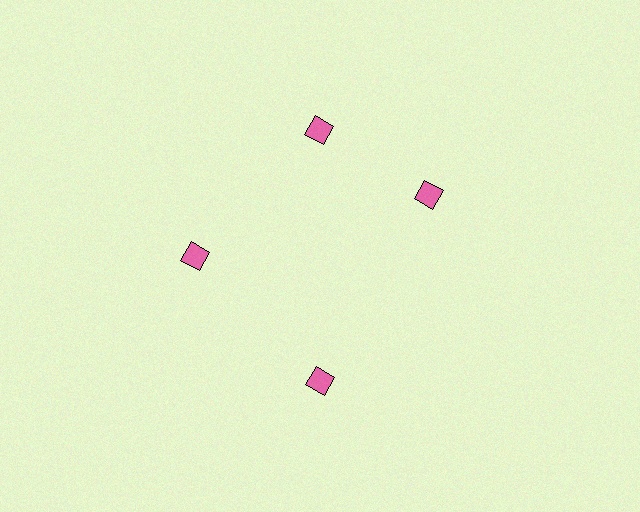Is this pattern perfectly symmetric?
No. The 4 pink diamonds are arranged in a ring, but one element near the 3 o'clock position is rotated out of alignment along the ring, breaking the 4-fold rotational symmetry.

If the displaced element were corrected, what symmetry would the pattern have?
It would have 4-fold rotational symmetry — the pattern would map onto itself every 90 degrees.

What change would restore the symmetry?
The symmetry would be restored by rotating it back into even spacing with its neighbors so that all 4 diamonds sit at equal angles and equal distance from the center.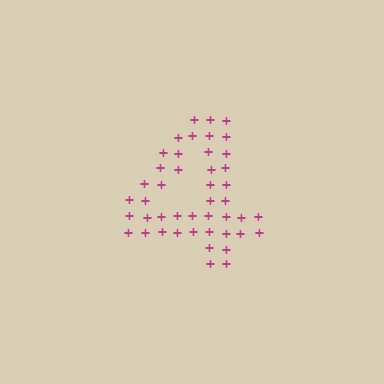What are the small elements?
The small elements are plus signs.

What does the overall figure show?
The overall figure shows the digit 4.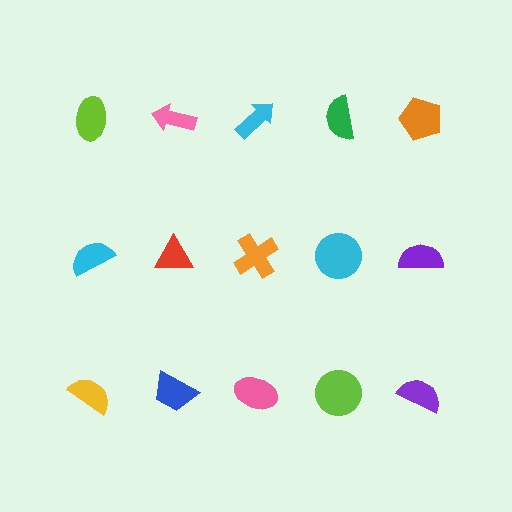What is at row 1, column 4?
A green semicircle.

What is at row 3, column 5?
A purple semicircle.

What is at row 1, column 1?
A lime ellipse.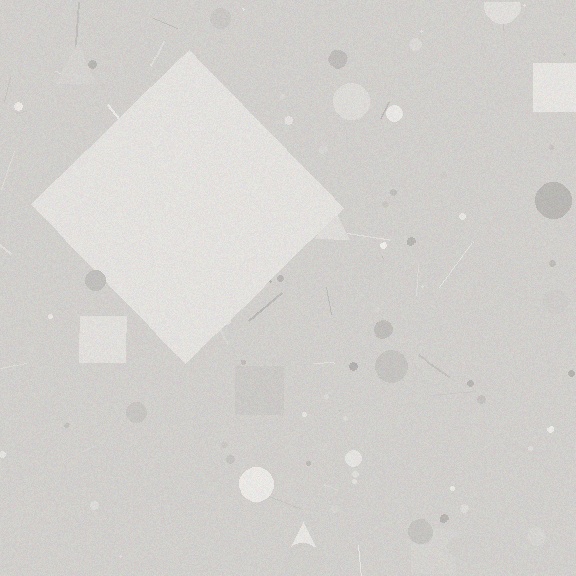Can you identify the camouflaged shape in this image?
The camouflaged shape is a diamond.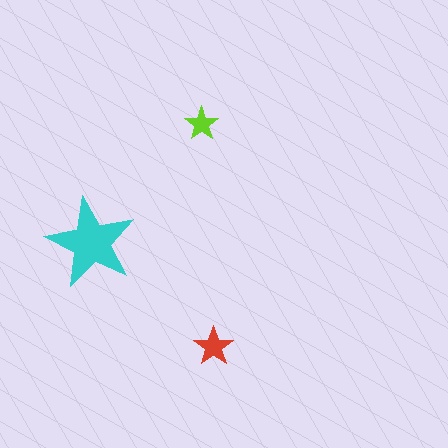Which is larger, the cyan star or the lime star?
The cyan one.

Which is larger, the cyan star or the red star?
The cyan one.